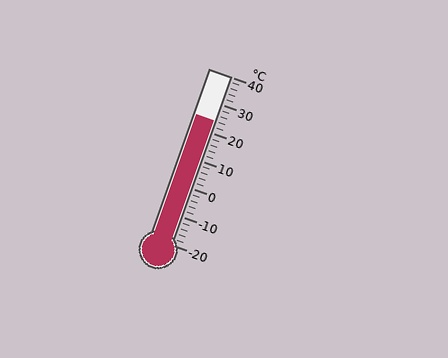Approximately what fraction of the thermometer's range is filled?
The thermometer is filled to approximately 75% of its range.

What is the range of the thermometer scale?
The thermometer scale ranges from -20°C to 40°C.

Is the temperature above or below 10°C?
The temperature is above 10°C.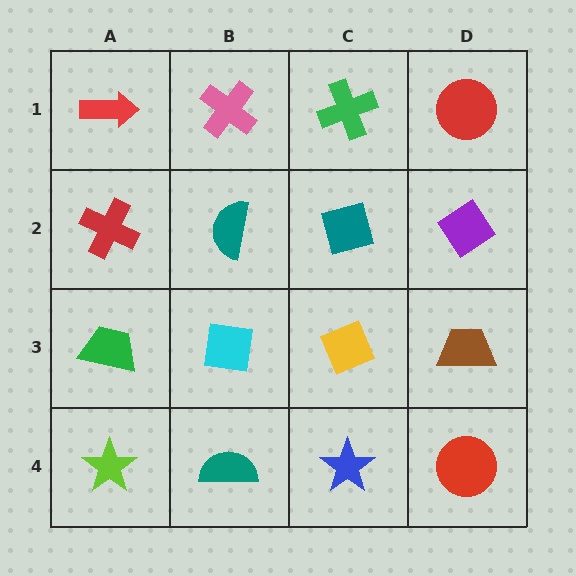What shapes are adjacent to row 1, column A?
A red cross (row 2, column A), a pink cross (row 1, column B).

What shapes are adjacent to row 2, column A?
A red arrow (row 1, column A), a green trapezoid (row 3, column A), a teal semicircle (row 2, column B).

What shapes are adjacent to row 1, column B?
A teal semicircle (row 2, column B), a red arrow (row 1, column A), a green cross (row 1, column C).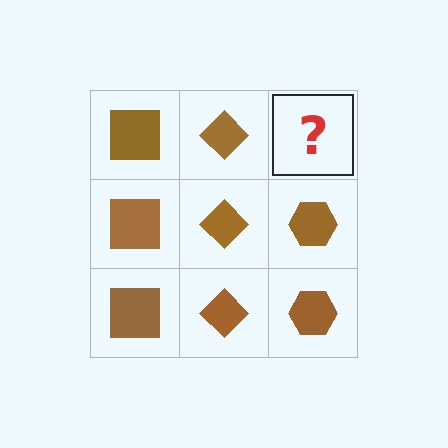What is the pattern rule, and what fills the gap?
The rule is that each column has a consistent shape. The gap should be filled with a brown hexagon.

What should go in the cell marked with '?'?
The missing cell should contain a brown hexagon.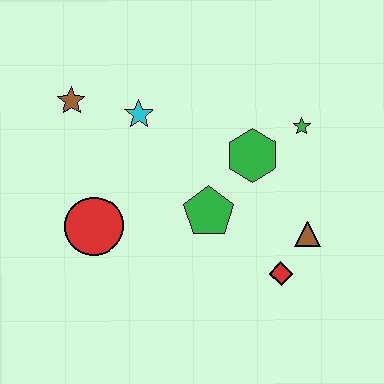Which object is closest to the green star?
The green hexagon is closest to the green star.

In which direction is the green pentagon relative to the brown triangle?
The green pentagon is to the left of the brown triangle.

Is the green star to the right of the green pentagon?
Yes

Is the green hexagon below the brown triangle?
No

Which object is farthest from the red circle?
The green star is farthest from the red circle.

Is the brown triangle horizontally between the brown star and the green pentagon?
No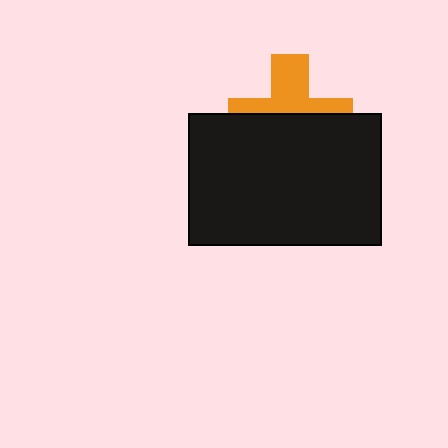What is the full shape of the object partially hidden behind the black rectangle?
The partially hidden object is an orange cross.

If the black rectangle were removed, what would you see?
You would see the complete orange cross.